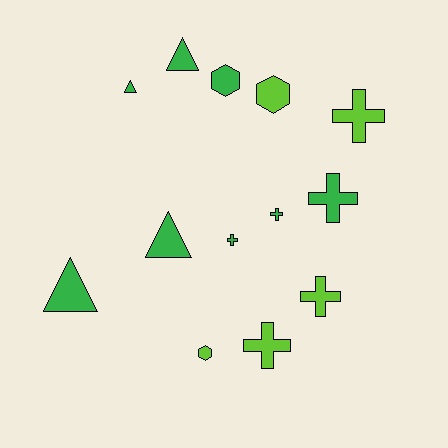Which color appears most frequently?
Green, with 8 objects.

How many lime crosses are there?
There are 3 lime crosses.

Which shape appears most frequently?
Cross, with 6 objects.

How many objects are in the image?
There are 13 objects.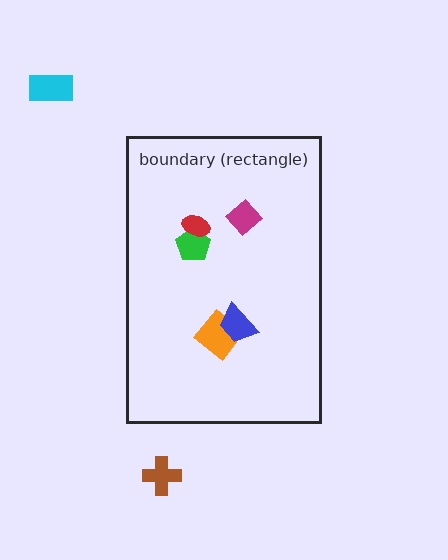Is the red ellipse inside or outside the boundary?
Inside.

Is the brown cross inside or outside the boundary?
Outside.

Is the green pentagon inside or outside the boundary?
Inside.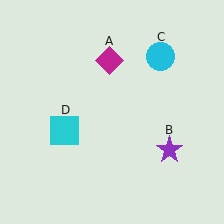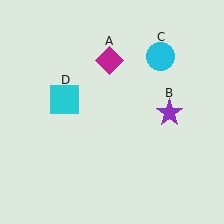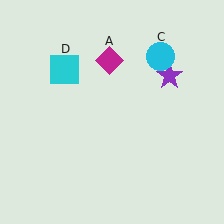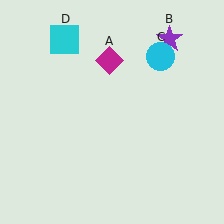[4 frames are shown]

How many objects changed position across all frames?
2 objects changed position: purple star (object B), cyan square (object D).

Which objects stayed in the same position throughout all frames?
Magenta diamond (object A) and cyan circle (object C) remained stationary.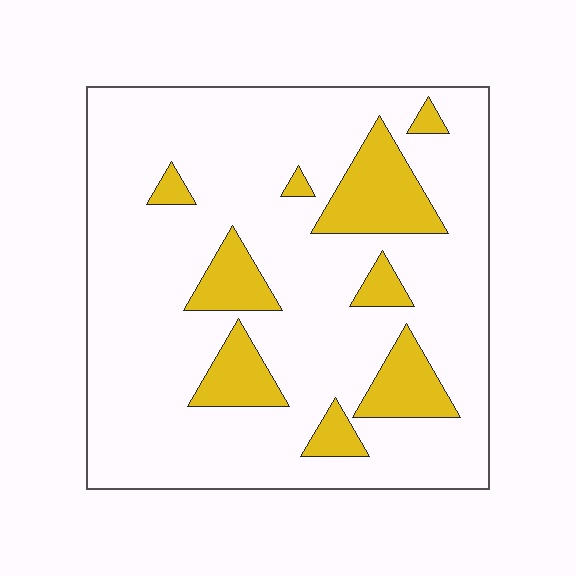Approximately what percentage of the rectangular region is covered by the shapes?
Approximately 20%.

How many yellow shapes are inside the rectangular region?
9.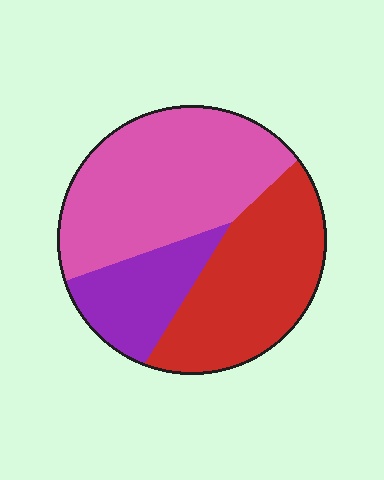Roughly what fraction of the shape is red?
Red covers roughly 35% of the shape.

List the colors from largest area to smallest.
From largest to smallest: pink, red, purple.